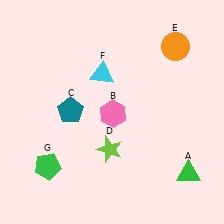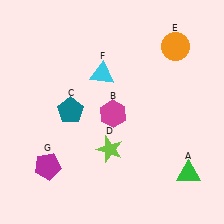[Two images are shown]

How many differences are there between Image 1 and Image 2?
There are 2 differences between the two images.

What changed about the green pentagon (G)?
In Image 1, G is green. In Image 2, it changed to magenta.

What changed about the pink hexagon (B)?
In Image 1, B is pink. In Image 2, it changed to magenta.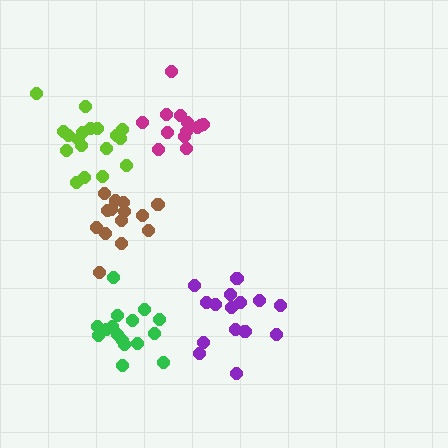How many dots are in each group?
Group 1: 18 dots, Group 2: 15 dots, Group 3: 14 dots, Group 4: 13 dots, Group 5: 16 dots (76 total).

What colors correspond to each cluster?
The clusters are colored: lime, purple, brown, magenta, green.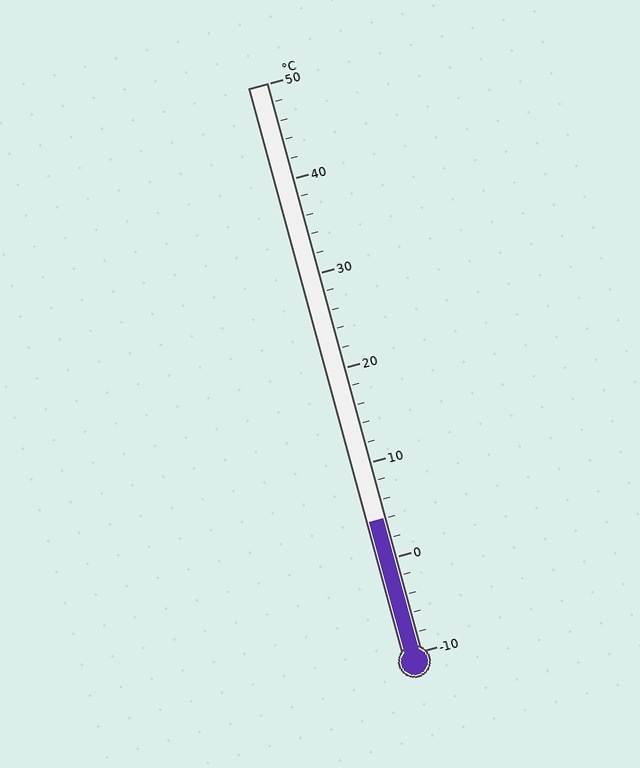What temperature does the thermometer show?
The thermometer shows approximately 4°C.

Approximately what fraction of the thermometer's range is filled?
The thermometer is filled to approximately 25% of its range.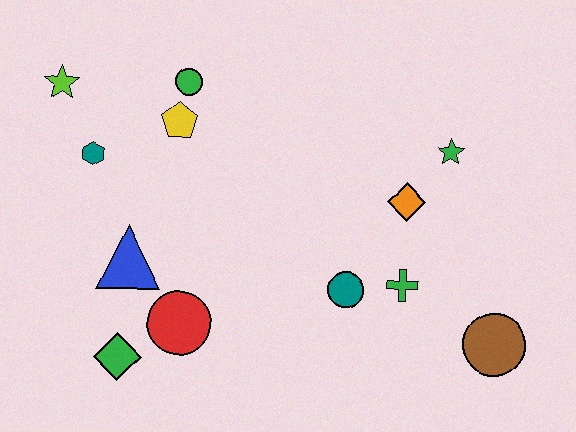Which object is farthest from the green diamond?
The green star is farthest from the green diamond.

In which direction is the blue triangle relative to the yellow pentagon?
The blue triangle is below the yellow pentagon.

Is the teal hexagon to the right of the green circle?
No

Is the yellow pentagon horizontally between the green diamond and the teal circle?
Yes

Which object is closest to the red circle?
The green diamond is closest to the red circle.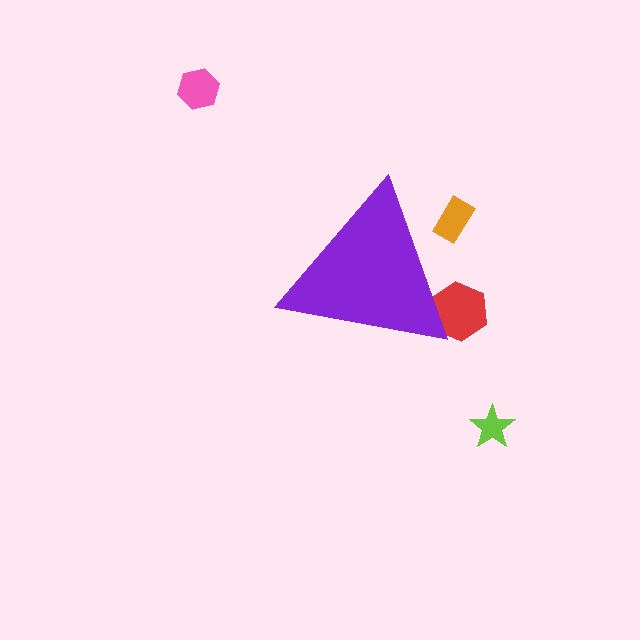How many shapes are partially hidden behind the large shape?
2 shapes are partially hidden.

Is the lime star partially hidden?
No, the lime star is fully visible.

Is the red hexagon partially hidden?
Yes, the red hexagon is partially hidden behind the purple triangle.